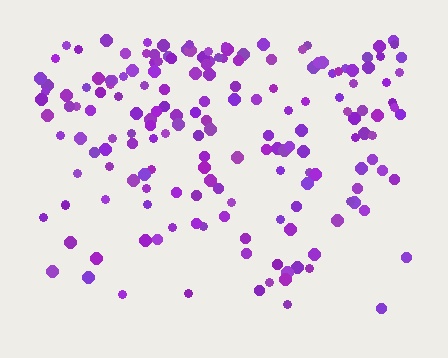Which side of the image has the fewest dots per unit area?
The bottom.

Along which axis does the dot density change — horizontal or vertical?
Vertical.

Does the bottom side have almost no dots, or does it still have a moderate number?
Still a moderate number, just noticeably fewer than the top.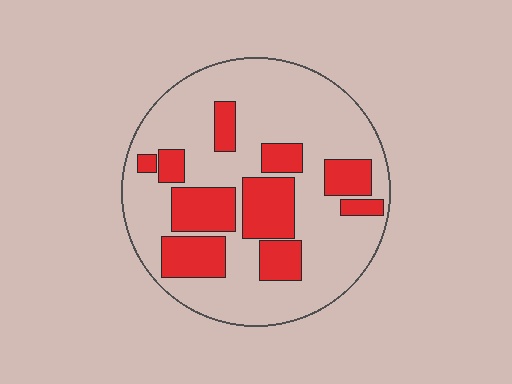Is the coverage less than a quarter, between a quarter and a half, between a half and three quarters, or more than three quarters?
Between a quarter and a half.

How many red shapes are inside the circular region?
10.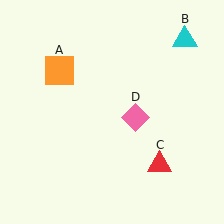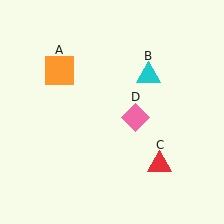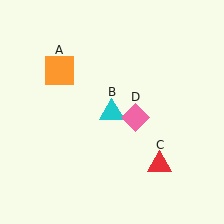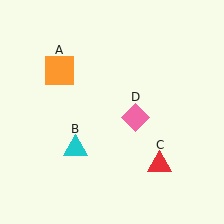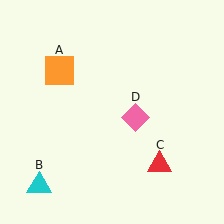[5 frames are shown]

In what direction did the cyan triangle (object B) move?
The cyan triangle (object B) moved down and to the left.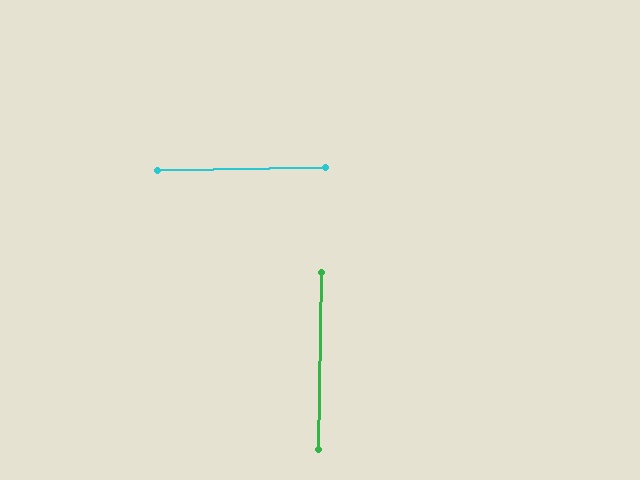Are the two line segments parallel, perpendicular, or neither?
Perpendicular — they meet at approximately 88°.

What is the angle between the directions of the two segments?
Approximately 88 degrees.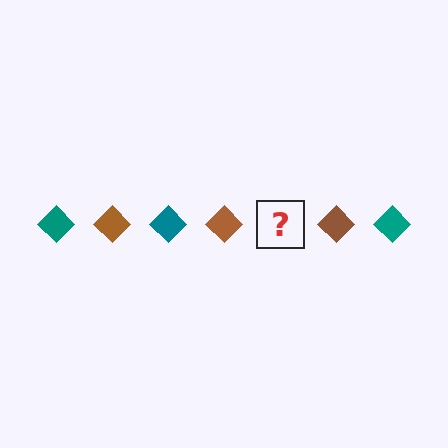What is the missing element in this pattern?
The missing element is a teal diamond.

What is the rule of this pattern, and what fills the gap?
The rule is that the pattern cycles through teal, brown diamonds. The gap should be filled with a teal diamond.